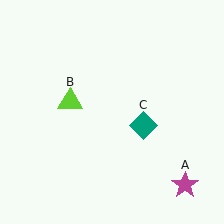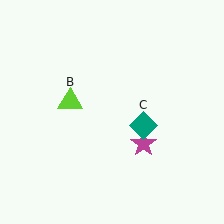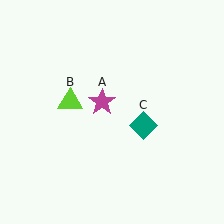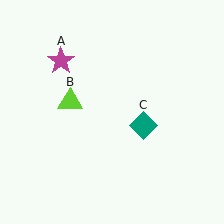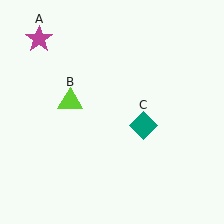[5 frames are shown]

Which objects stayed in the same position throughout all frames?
Lime triangle (object B) and teal diamond (object C) remained stationary.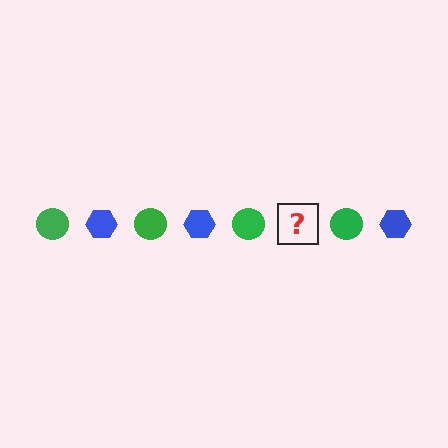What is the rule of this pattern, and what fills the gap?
The rule is that the pattern alternates between green circle and blue hexagon. The gap should be filled with a blue hexagon.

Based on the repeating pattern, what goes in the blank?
The blank should be a blue hexagon.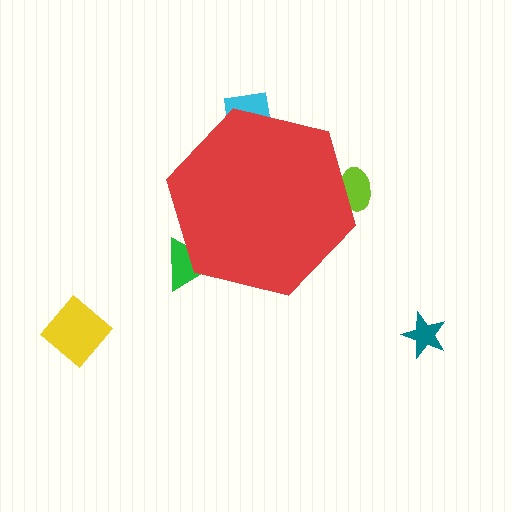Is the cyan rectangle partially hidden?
Yes, the cyan rectangle is partially hidden behind the red hexagon.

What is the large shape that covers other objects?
A red hexagon.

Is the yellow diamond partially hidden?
No, the yellow diamond is fully visible.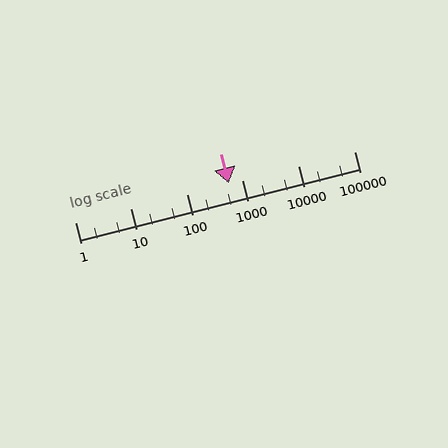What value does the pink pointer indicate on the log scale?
The pointer indicates approximately 560.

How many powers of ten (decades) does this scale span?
The scale spans 5 decades, from 1 to 100000.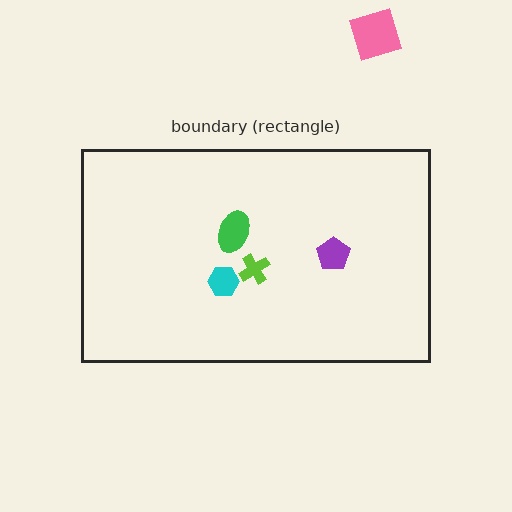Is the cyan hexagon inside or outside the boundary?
Inside.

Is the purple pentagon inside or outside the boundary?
Inside.